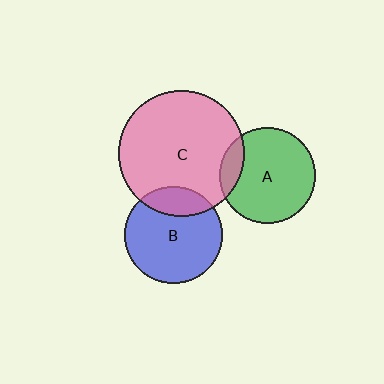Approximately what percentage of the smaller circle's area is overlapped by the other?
Approximately 20%.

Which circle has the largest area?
Circle C (pink).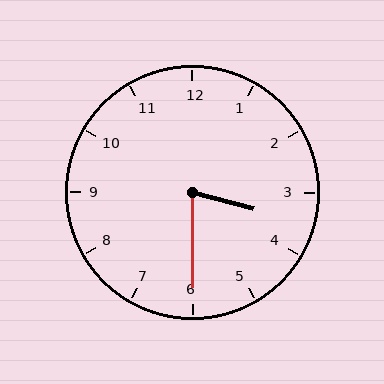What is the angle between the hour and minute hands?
Approximately 75 degrees.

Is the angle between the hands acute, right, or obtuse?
It is acute.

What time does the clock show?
3:30.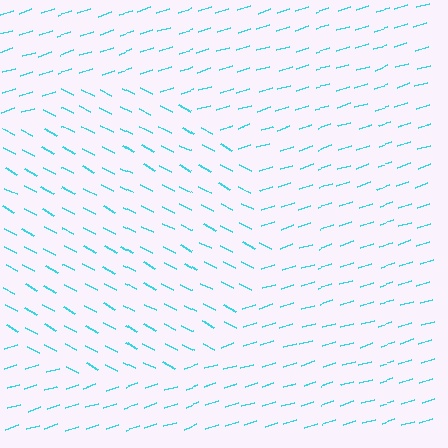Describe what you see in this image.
The image is filled with small cyan line segments. A circle region in the image has lines oriented differently from the surrounding lines, creating a visible texture boundary.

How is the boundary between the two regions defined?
The boundary is defined purely by a change in line orientation (approximately 45 degrees difference). All lines are the same color and thickness.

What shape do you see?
I see a circle.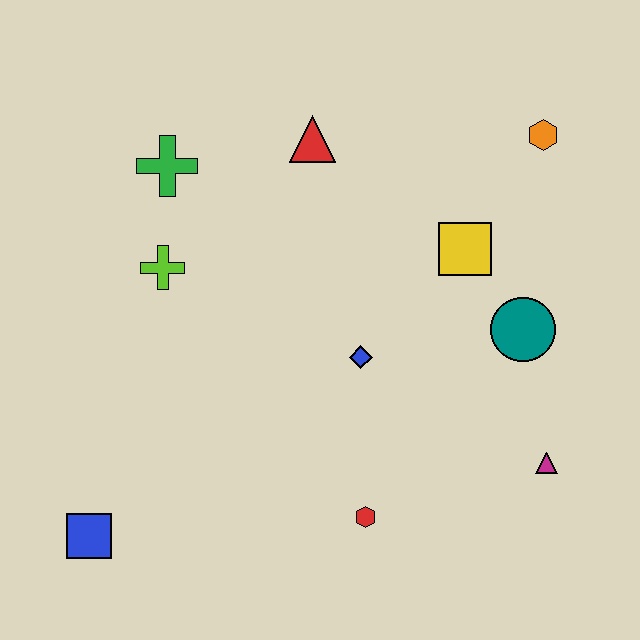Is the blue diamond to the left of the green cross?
No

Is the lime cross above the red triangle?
No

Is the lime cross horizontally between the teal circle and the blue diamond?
No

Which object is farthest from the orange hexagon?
The blue square is farthest from the orange hexagon.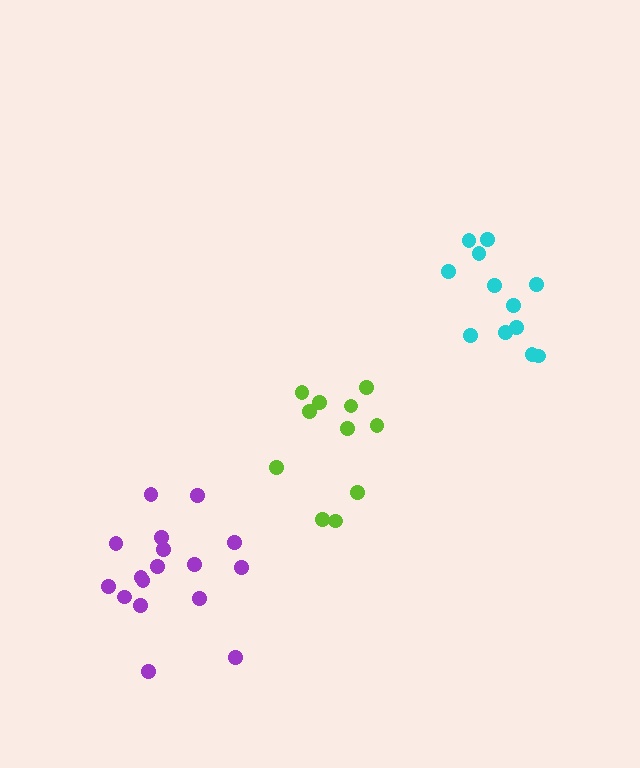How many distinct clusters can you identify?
There are 3 distinct clusters.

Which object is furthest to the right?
The cyan cluster is rightmost.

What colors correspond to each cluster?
The clusters are colored: cyan, lime, purple.